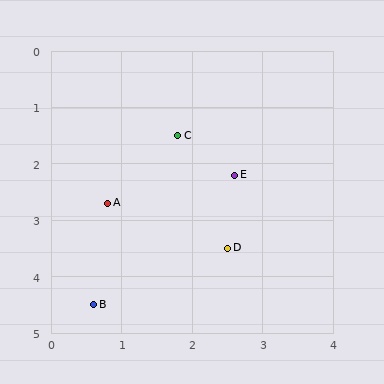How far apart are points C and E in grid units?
Points C and E are about 1.1 grid units apart.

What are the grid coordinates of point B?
Point B is at approximately (0.6, 4.5).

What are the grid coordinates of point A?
Point A is at approximately (0.8, 2.7).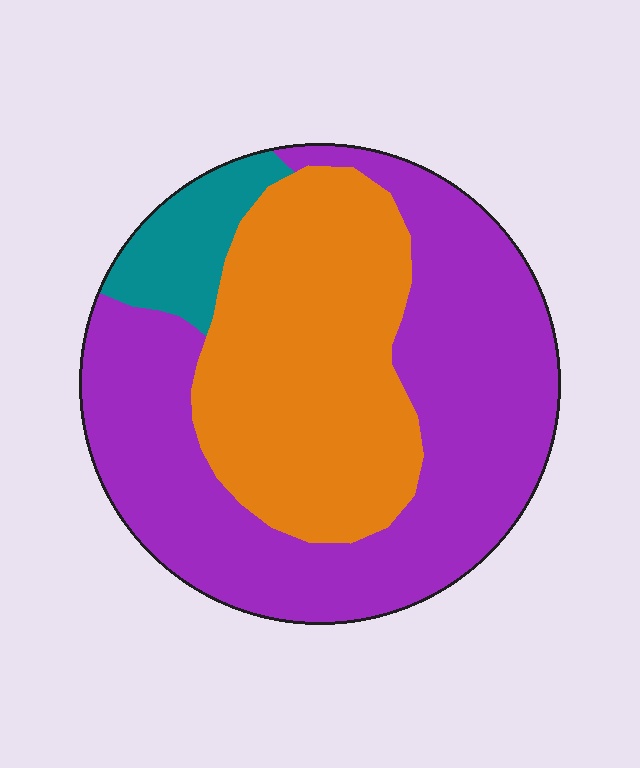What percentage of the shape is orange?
Orange takes up about three eighths (3/8) of the shape.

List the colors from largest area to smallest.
From largest to smallest: purple, orange, teal.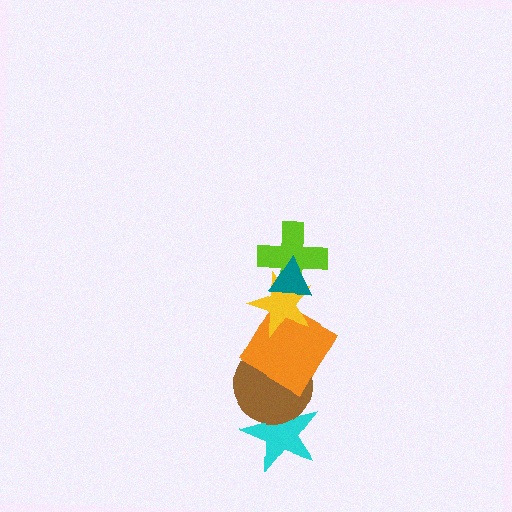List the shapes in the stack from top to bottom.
From top to bottom: the teal triangle, the lime cross, the yellow star, the orange diamond, the brown circle, the cyan star.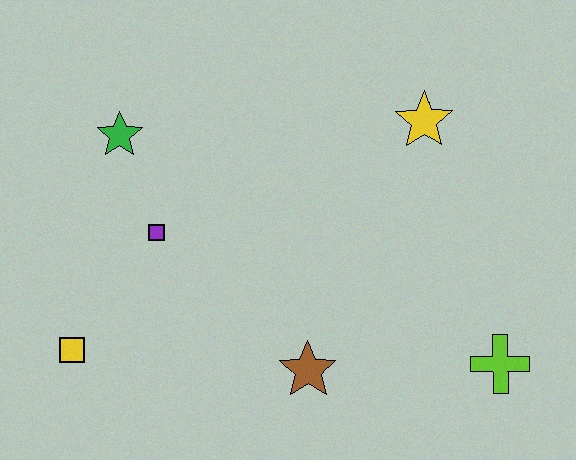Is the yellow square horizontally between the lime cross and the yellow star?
No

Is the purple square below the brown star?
No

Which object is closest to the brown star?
The lime cross is closest to the brown star.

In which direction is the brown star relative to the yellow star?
The brown star is below the yellow star.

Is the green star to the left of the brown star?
Yes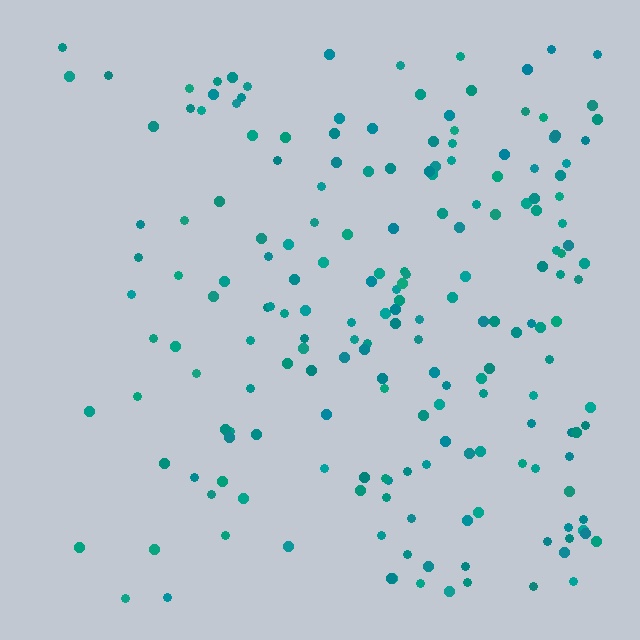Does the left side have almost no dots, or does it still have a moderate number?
Still a moderate number, just noticeably fewer than the right.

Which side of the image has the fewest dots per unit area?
The left.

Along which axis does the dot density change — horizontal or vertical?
Horizontal.